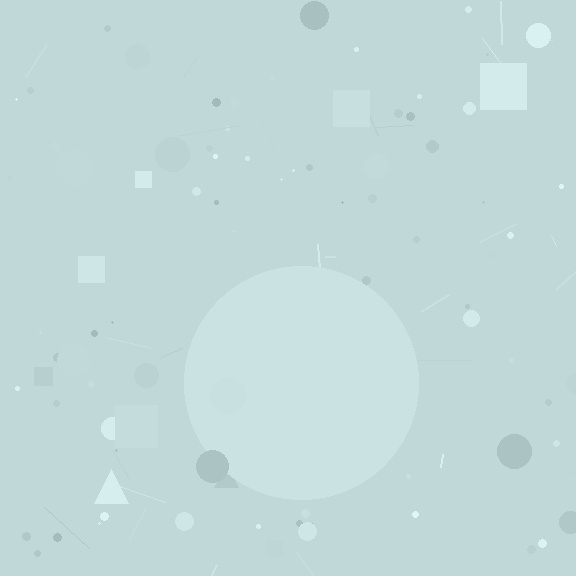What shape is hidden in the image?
A circle is hidden in the image.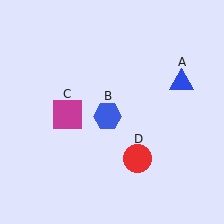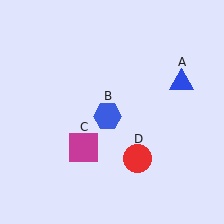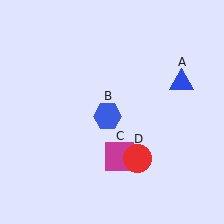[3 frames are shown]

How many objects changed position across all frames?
1 object changed position: magenta square (object C).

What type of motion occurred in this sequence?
The magenta square (object C) rotated counterclockwise around the center of the scene.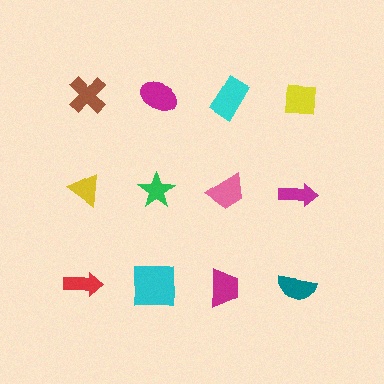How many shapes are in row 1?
4 shapes.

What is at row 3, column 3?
A magenta trapezoid.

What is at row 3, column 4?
A teal semicircle.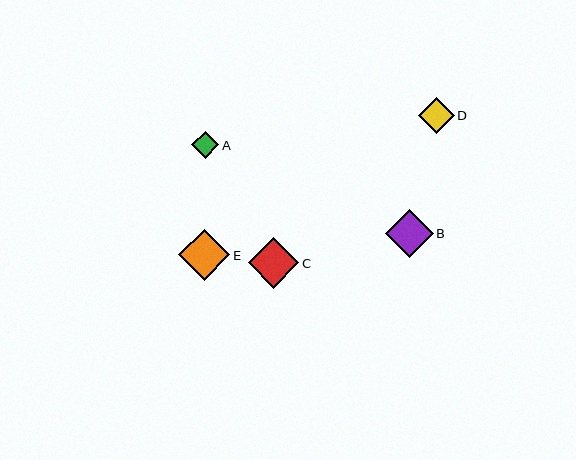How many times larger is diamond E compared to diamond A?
Diamond E is approximately 1.9 times the size of diamond A.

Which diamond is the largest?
Diamond E is the largest with a size of approximately 51 pixels.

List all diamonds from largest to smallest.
From largest to smallest: E, C, B, D, A.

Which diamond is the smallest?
Diamond A is the smallest with a size of approximately 27 pixels.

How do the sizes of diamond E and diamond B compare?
Diamond E and diamond B are approximately the same size.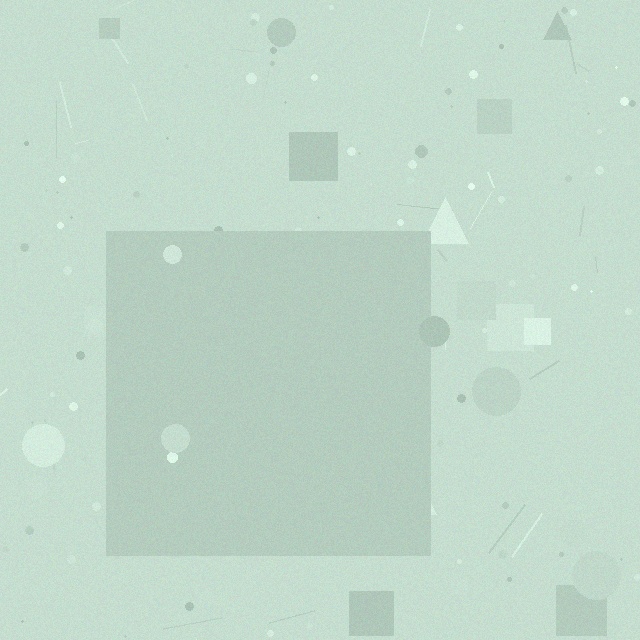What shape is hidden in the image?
A square is hidden in the image.